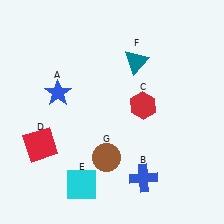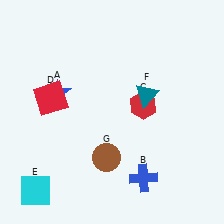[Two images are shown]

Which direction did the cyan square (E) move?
The cyan square (E) moved left.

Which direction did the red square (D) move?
The red square (D) moved up.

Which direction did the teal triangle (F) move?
The teal triangle (F) moved down.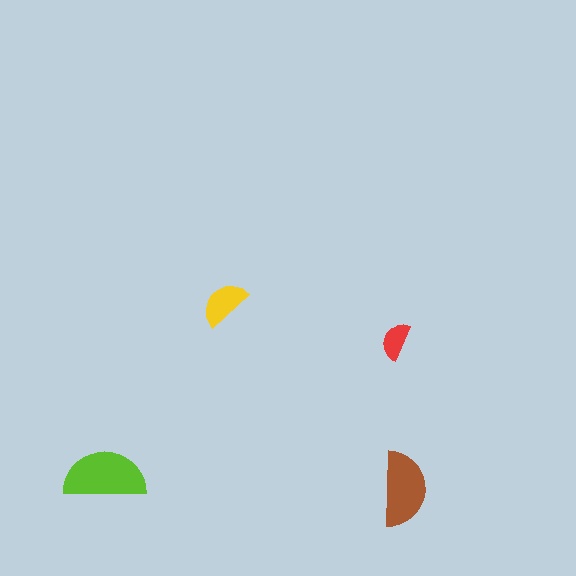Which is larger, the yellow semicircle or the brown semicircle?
The brown one.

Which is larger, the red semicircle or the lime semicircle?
The lime one.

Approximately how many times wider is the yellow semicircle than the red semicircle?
About 1.5 times wider.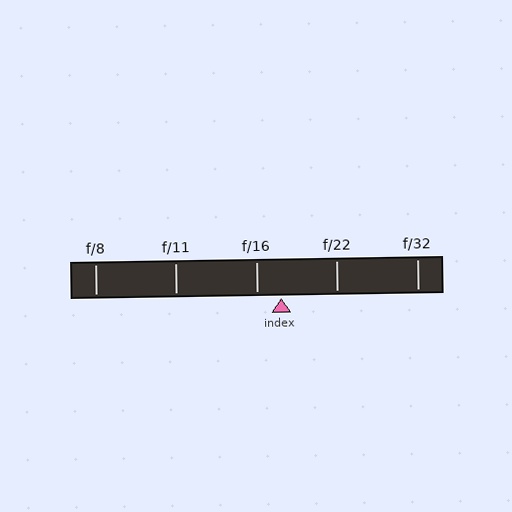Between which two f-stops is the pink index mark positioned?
The index mark is between f/16 and f/22.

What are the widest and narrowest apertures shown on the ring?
The widest aperture shown is f/8 and the narrowest is f/32.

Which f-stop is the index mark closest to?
The index mark is closest to f/16.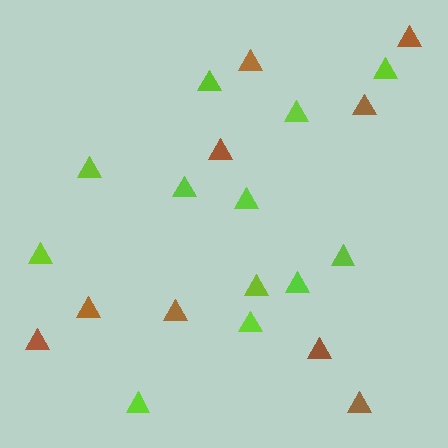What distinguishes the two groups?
There are 2 groups: one group of lime triangles (12) and one group of brown triangles (9).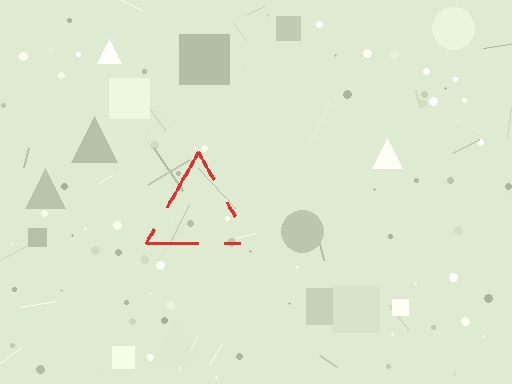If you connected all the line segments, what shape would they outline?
They would outline a triangle.